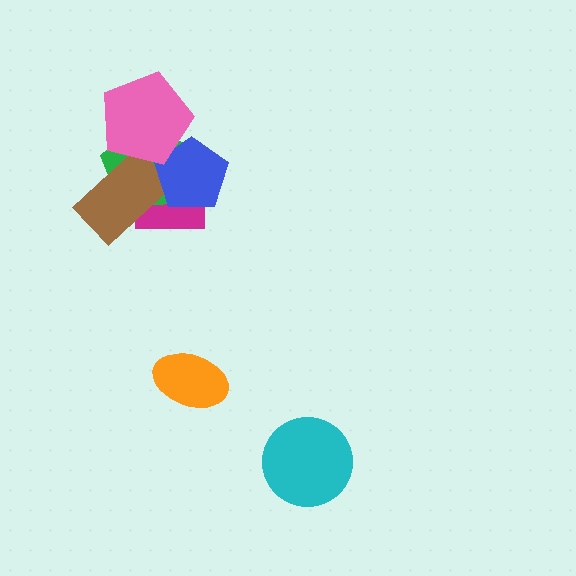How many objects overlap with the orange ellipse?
0 objects overlap with the orange ellipse.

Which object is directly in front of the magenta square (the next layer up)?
The green pentagon is directly in front of the magenta square.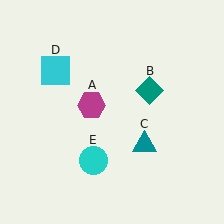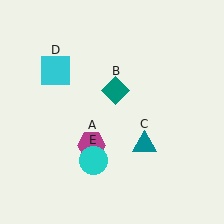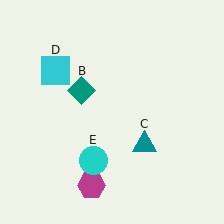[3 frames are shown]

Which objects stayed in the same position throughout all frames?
Teal triangle (object C) and cyan square (object D) and cyan circle (object E) remained stationary.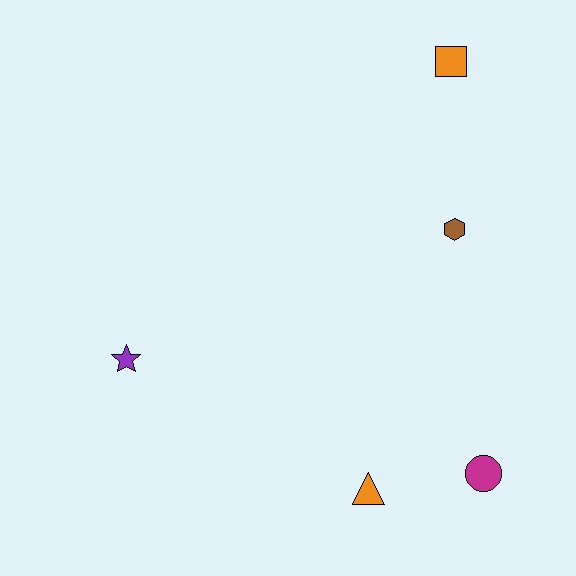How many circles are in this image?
There is 1 circle.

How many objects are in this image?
There are 5 objects.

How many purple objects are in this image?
There is 1 purple object.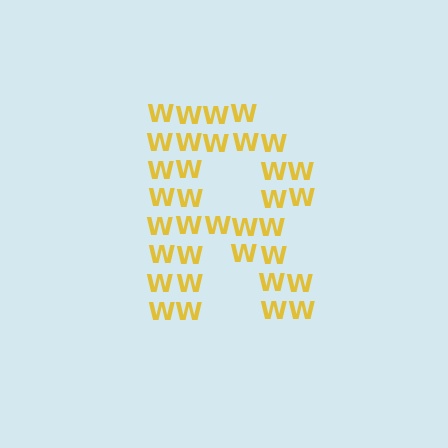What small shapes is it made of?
It is made of small letter W's.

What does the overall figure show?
The overall figure shows the letter R.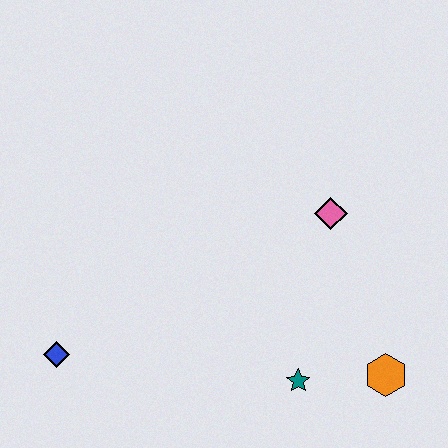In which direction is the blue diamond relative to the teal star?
The blue diamond is to the left of the teal star.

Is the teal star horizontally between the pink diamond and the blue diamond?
Yes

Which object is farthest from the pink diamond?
The blue diamond is farthest from the pink diamond.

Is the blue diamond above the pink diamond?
No